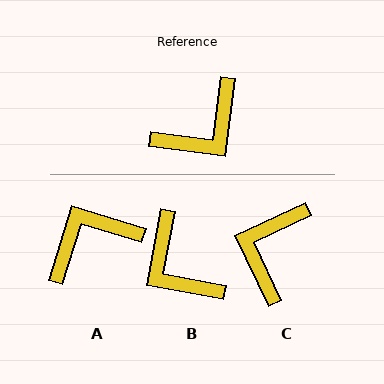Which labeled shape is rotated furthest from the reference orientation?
A, about 170 degrees away.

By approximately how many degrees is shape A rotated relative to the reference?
Approximately 170 degrees counter-clockwise.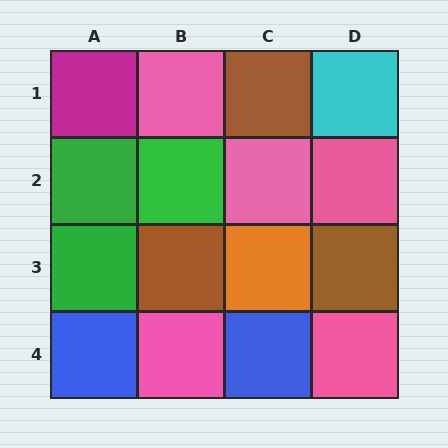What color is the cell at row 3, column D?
Brown.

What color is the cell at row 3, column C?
Orange.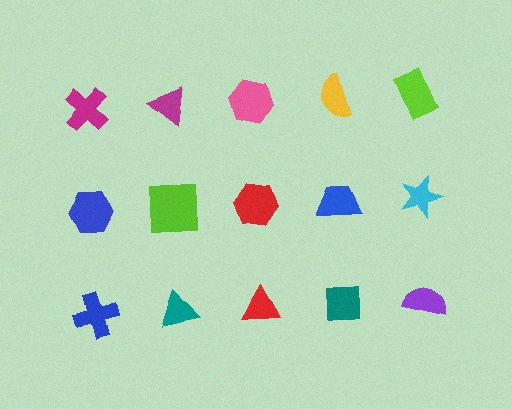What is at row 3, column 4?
A teal square.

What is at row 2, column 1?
A blue hexagon.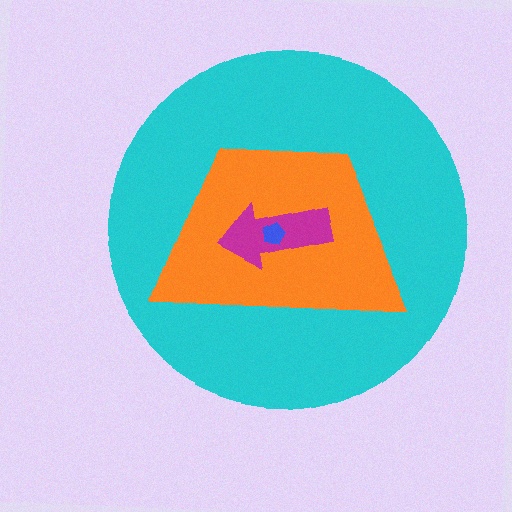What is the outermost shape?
The cyan circle.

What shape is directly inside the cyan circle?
The orange trapezoid.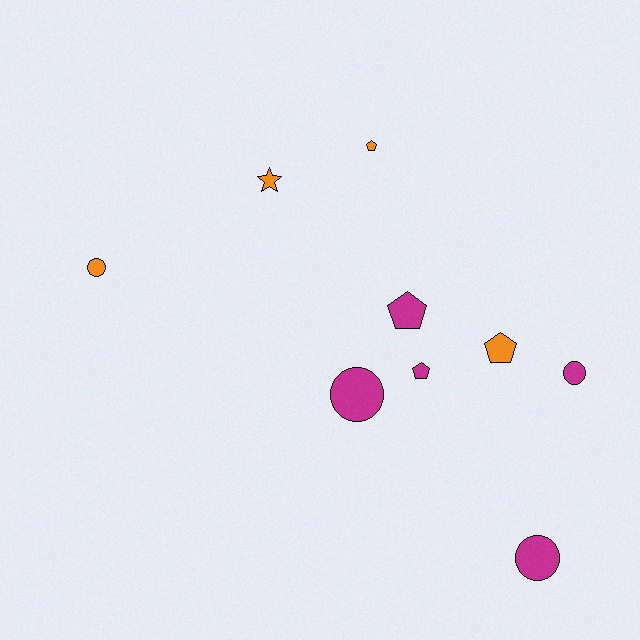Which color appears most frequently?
Magenta, with 5 objects.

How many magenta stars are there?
There are no magenta stars.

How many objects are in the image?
There are 9 objects.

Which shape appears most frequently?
Pentagon, with 4 objects.